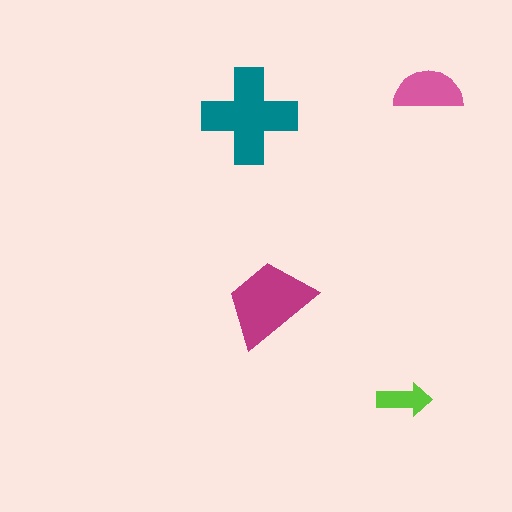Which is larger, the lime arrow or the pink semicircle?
The pink semicircle.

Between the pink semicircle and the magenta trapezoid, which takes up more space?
The magenta trapezoid.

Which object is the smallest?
The lime arrow.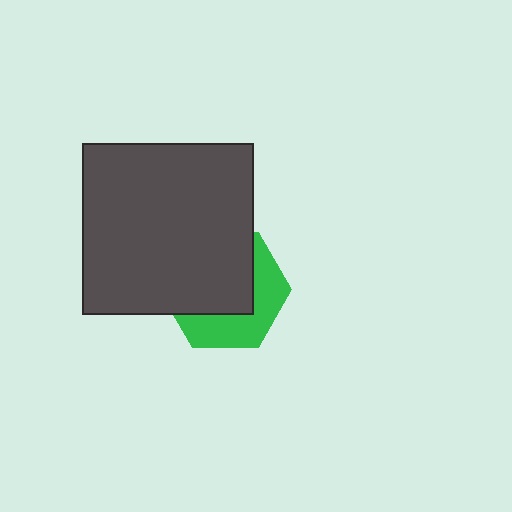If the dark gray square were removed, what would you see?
You would see the complete green hexagon.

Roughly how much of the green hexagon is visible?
A small part of it is visible (roughly 41%).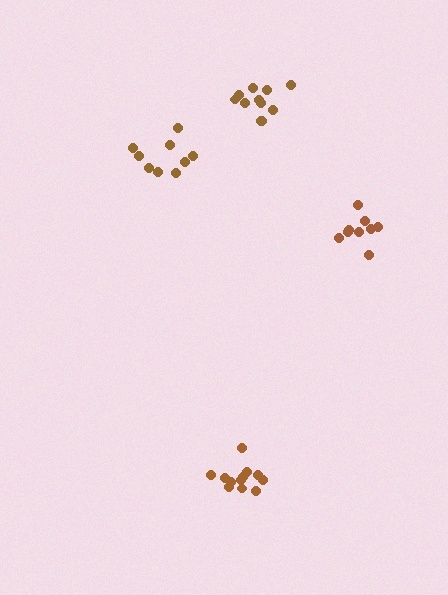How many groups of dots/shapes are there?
There are 4 groups.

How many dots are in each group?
Group 1: 12 dots, Group 2: 9 dots, Group 3: 9 dots, Group 4: 11 dots (41 total).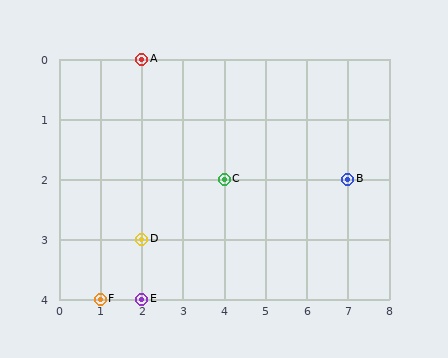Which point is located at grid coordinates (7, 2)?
Point B is at (7, 2).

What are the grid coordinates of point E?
Point E is at grid coordinates (2, 4).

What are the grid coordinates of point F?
Point F is at grid coordinates (1, 4).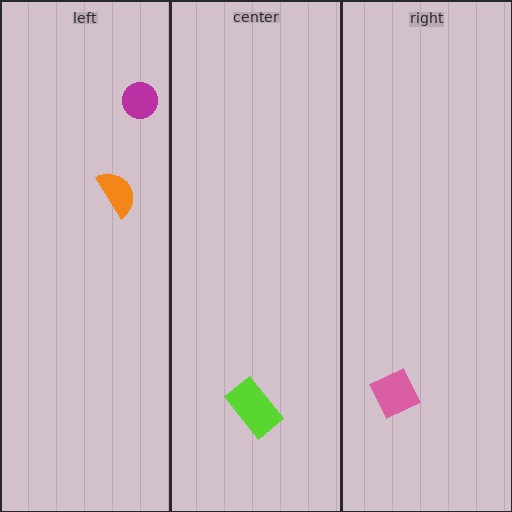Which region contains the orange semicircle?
The left region.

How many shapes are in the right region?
1.